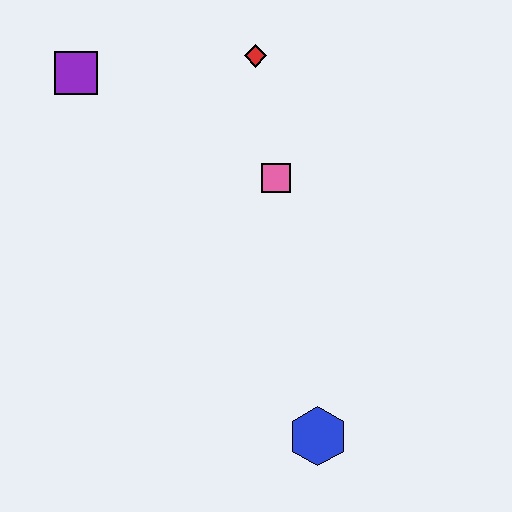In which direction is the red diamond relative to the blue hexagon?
The red diamond is above the blue hexagon.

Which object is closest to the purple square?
The red diamond is closest to the purple square.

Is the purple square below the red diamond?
Yes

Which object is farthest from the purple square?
The blue hexagon is farthest from the purple square.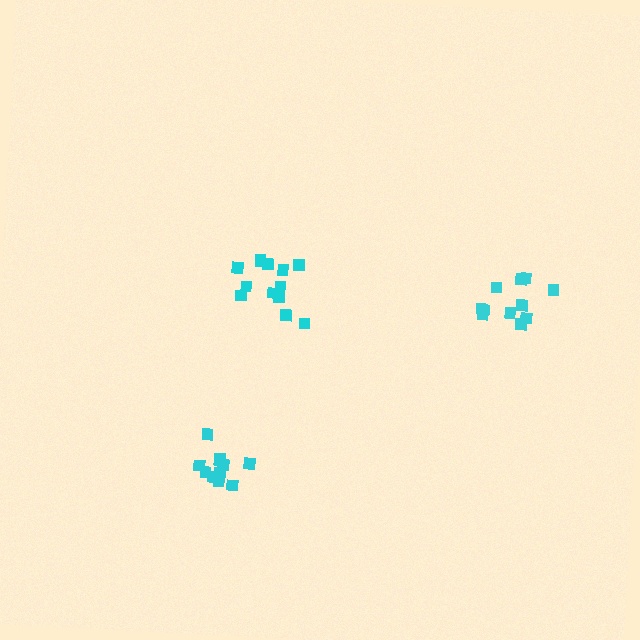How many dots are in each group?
Group 1: 13 dots, Group 2: 12 dots, Group 3: 11 dots (36 total).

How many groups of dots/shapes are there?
There are 3 groups.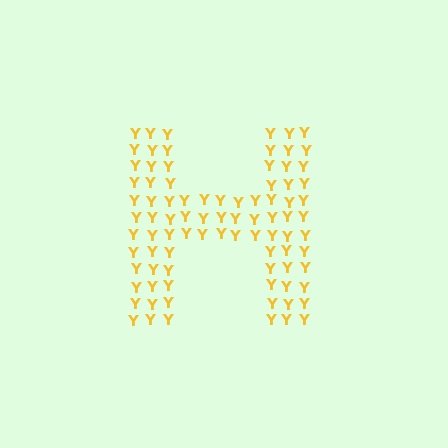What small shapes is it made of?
It is made of small letter Y's.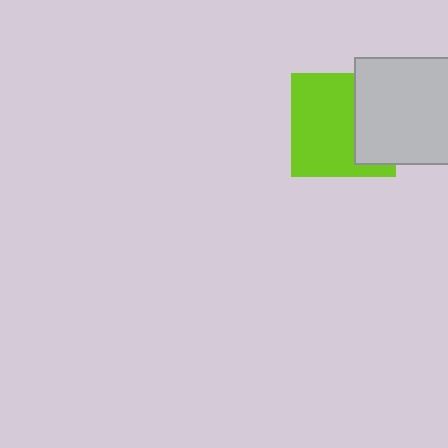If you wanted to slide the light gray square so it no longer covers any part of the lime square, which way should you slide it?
Slide it right — that is the most direct way to separate the two shapes.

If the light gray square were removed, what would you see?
You would see the complete lime square.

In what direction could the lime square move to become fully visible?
The lime square could move left. That would shift it out from behind the light gray square entirely.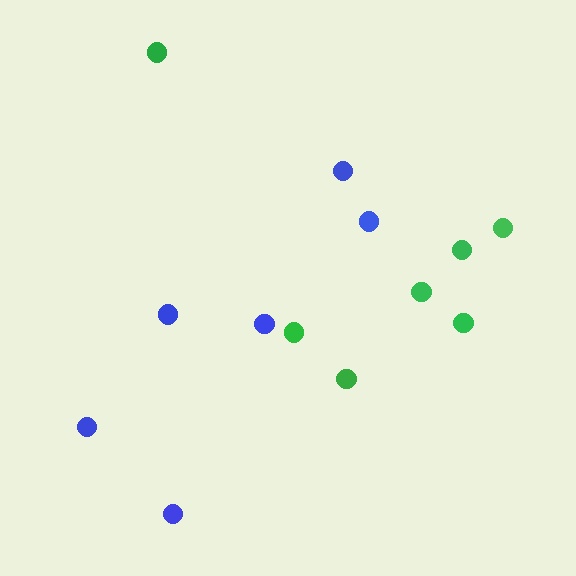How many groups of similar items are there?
There are 2 groups: one group of blue circles (6) and one group of green circles (7).